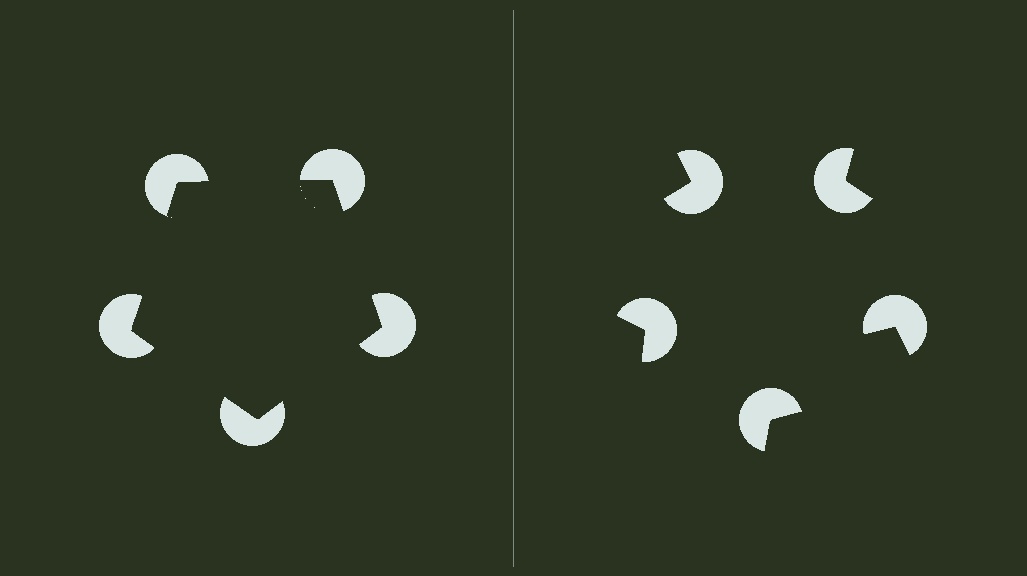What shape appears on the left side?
An illusory pentagon.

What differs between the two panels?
The pac-man discs are positioned identically on both sides; only the wedge orientations differ. On the left they align to a pentagon; on the right they are misaligned.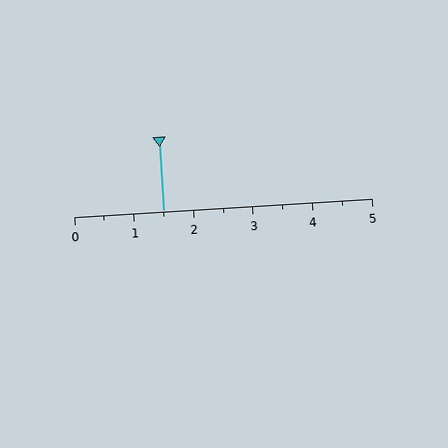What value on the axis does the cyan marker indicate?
The marker indicates approximately 1.5.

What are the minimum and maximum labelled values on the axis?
The axis runs from 0 to 5.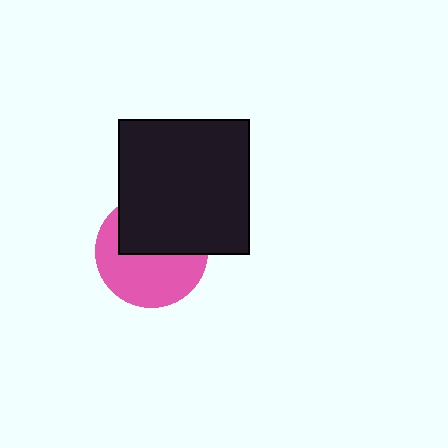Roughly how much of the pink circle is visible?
About half of it is visible (roughly 53%).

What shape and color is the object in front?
The object in front is a black rectangle.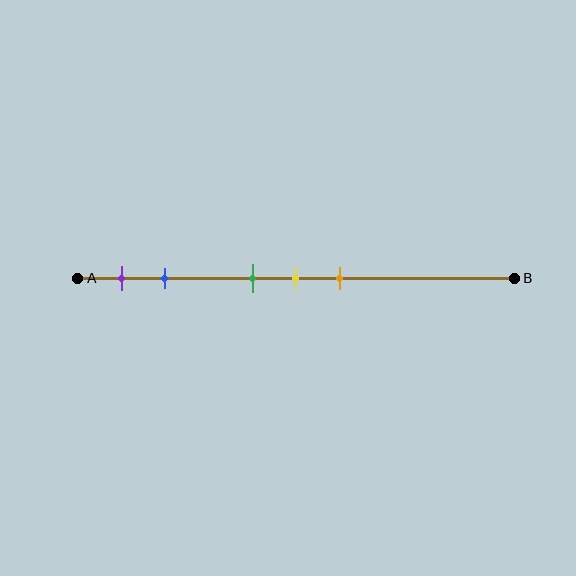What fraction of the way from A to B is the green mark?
The green mark is approximately 40% (0.4) of the way from A to B.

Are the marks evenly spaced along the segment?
No, the marks are not evenly spaced.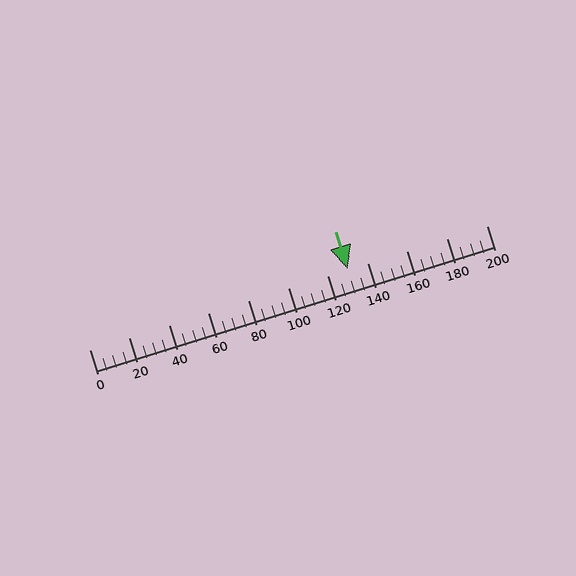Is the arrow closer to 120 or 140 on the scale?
The arrow is closer to 140.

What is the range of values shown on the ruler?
The ruler shows values from 0 to 200.